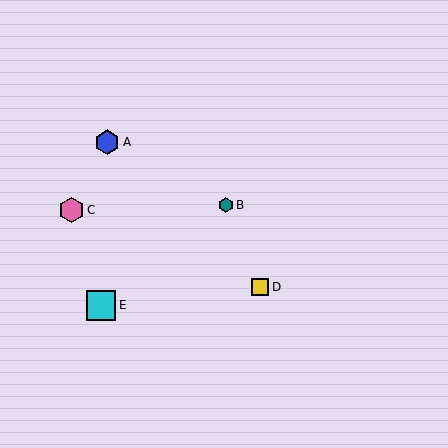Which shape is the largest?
The cyan square (labeled E) is the largest.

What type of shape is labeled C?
Shape C is a pink hexagon.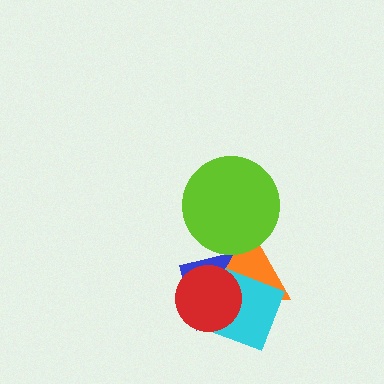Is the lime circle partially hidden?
No, no other shape covers it.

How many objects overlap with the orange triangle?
4 objects overlap with the orange triangle.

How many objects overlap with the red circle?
3 objects overlap with the red circle.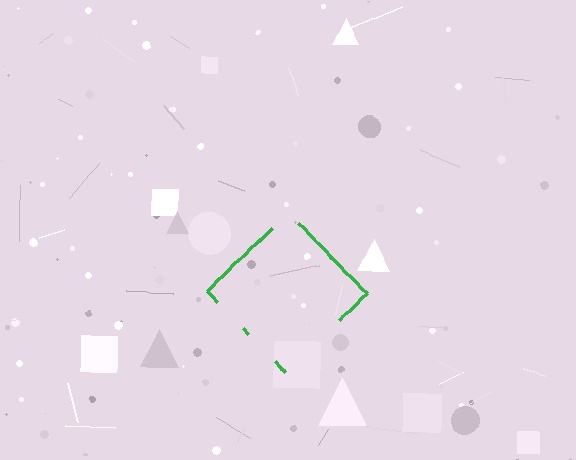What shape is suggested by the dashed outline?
The dashed outline suggests a diamond.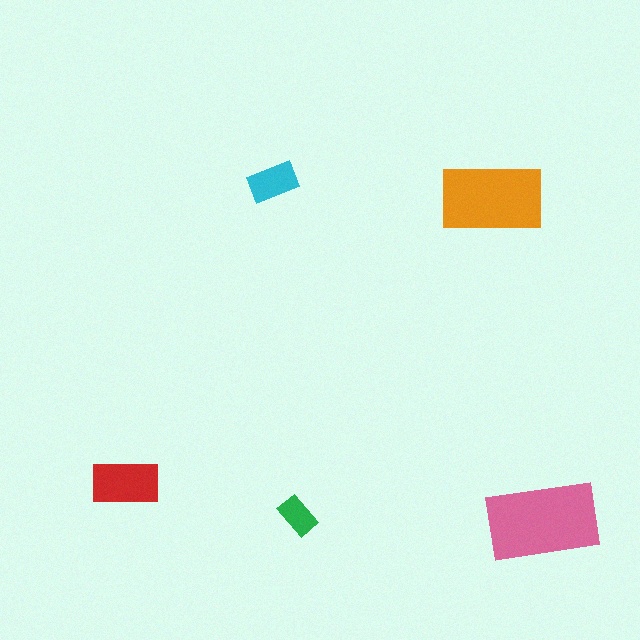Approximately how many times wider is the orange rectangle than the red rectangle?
About 1.5 times wider.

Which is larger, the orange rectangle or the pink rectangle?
The pink one.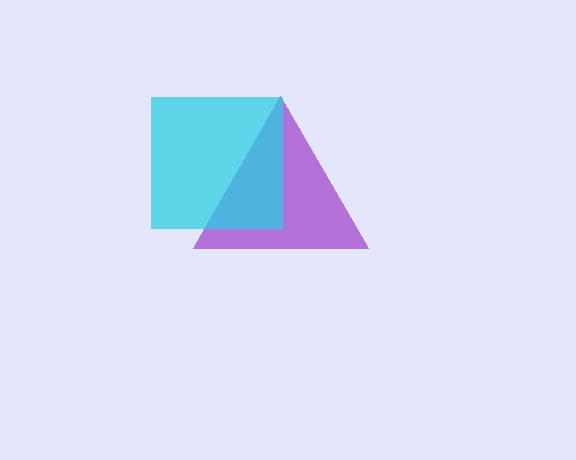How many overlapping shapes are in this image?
There are 2 overlapping shapes in the image.